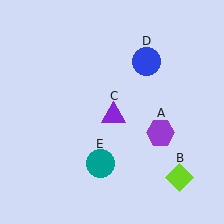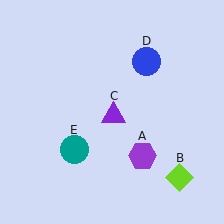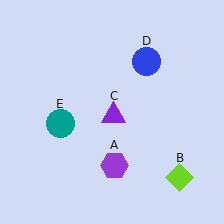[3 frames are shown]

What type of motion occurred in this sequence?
The purple hexagon (object A), teal circle (object E) rotated clockwise around the center of the scene.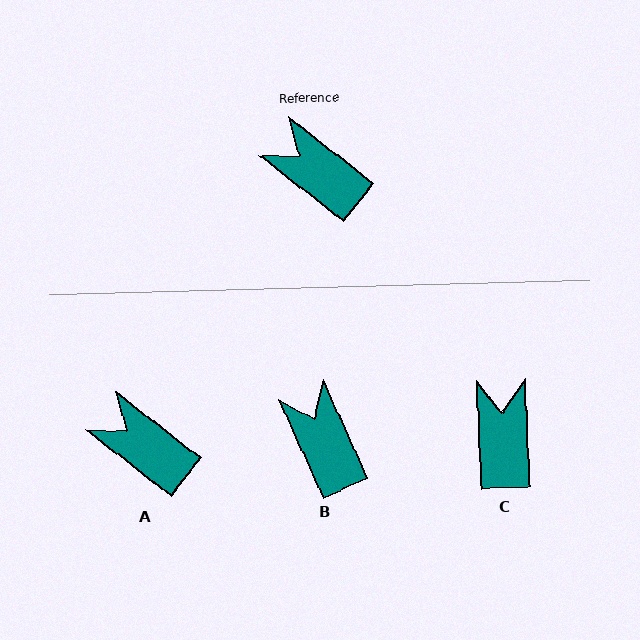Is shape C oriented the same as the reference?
No, it is off by about 50 degrees.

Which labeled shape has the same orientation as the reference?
A.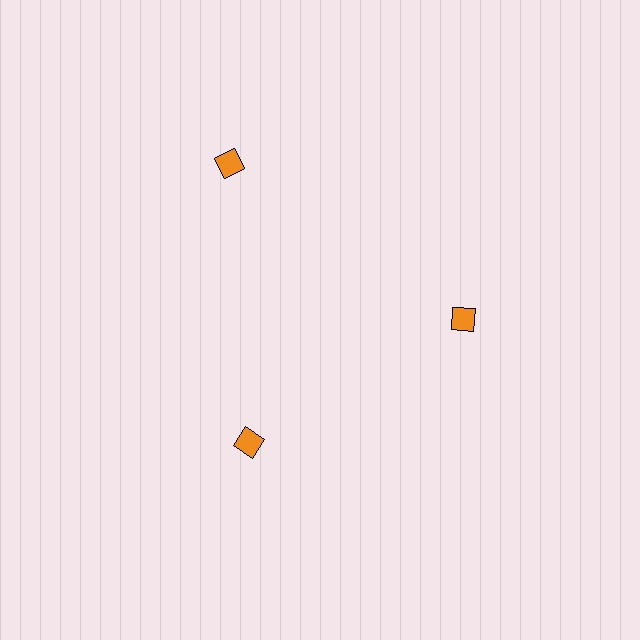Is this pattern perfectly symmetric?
No. The 3 orange squares are arranged in a ring, but one element near the 11 o'clock position is pushed outward from the center, breaking the 3-fold rotational symmetry.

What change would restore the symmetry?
The symmetry would be restored by moving it inward, back onto the ring so that all 3 squares sit at equal angles and equal distance from the center.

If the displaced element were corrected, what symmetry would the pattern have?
It would have 3-fold rotational symmetry — the pattern would map onto itself every 120 degrees.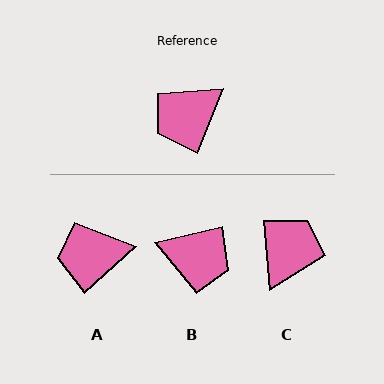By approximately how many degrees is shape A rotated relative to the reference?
Approximately 26 degrees clockwise.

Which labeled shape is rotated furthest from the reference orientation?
C, about 153 degrees away.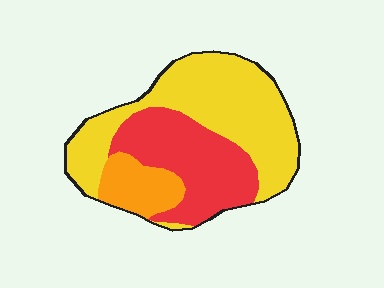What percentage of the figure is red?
Red takes up about one third (1/3) of the figure.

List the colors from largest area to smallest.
From largest to smallest: yellow, red, orange.